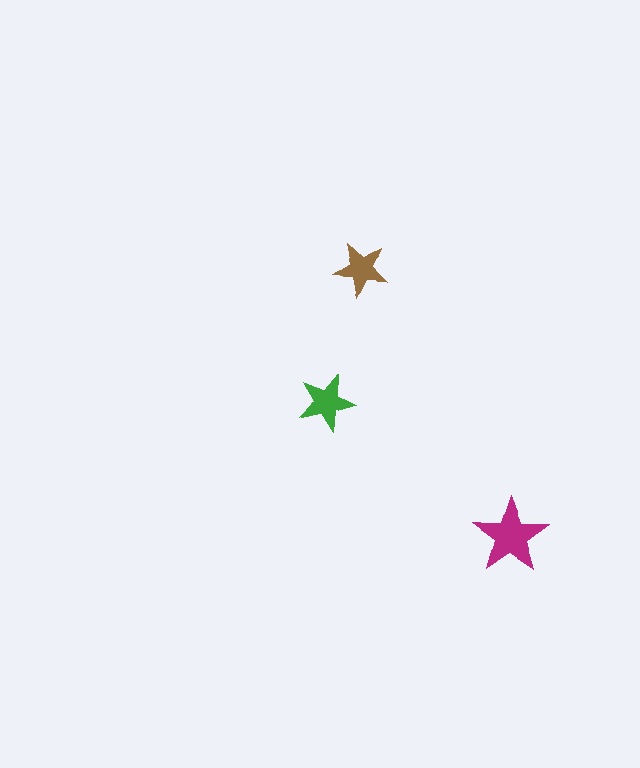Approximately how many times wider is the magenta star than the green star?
About 1.5 times wider.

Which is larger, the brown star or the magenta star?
The magenta one.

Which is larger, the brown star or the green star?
The green one.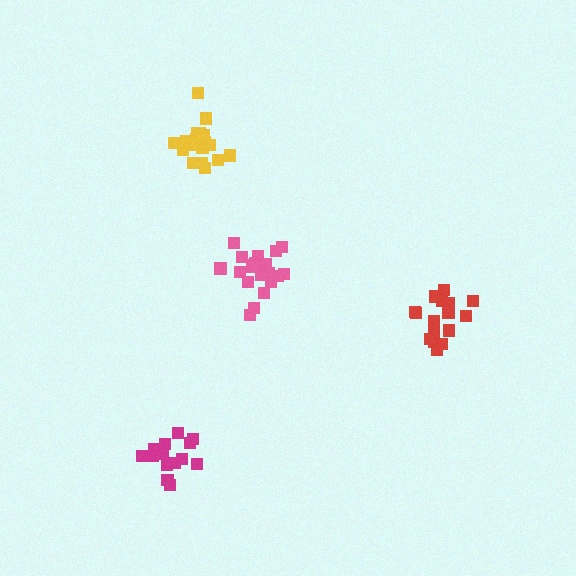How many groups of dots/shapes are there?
There are 4 groups.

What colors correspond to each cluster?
The clusters are colored: red, yellow, magenta, pink.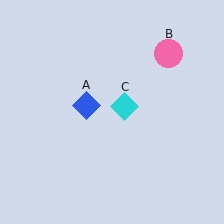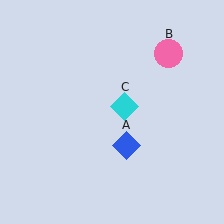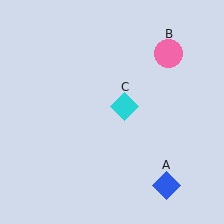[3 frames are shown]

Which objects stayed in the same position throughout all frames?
Pink circle (object B) and cyan diamond (object C) remained stationary.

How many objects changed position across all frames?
1 object changed position: blue diamond (object A).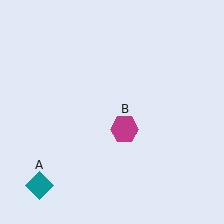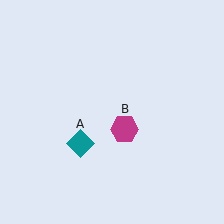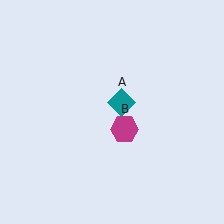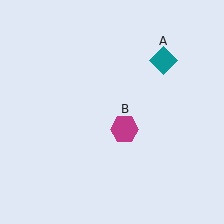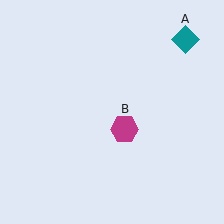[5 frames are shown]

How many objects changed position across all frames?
1 object changed position: teal diamond (object A).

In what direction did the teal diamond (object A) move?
The teal diamond (object A) moved up and to the right.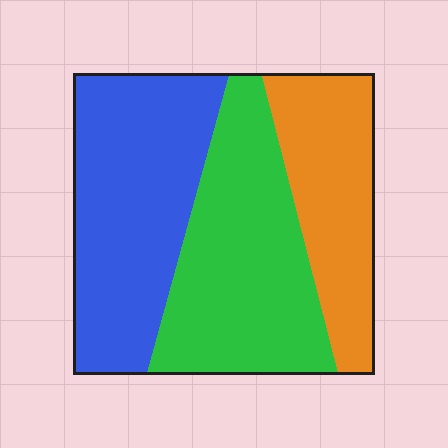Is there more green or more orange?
Green.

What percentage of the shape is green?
Green covers 37% of the shape.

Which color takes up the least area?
Orange, at roughly 25%.